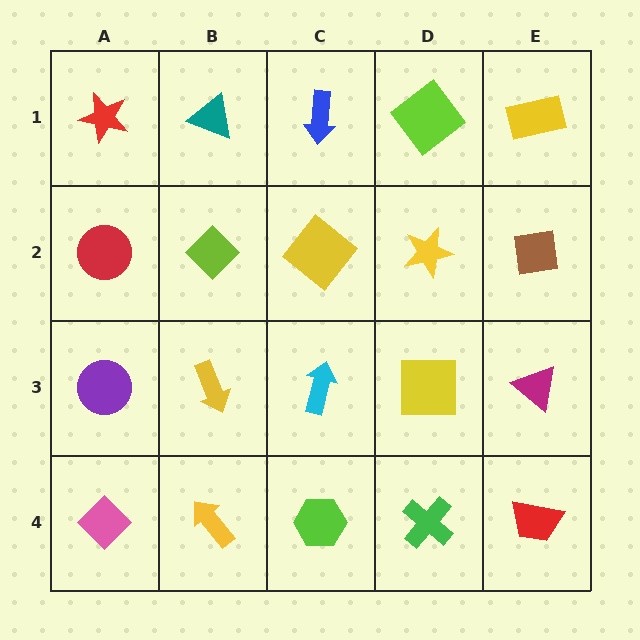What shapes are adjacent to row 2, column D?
A lime diamond (row 1, column D), a yellow square (row 3, column D), a yellow diamond (row 2, column C), a brown square (row 2, column E).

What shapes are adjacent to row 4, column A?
A purple circle (row 3, column A), a yellow arrow (row 4, column B).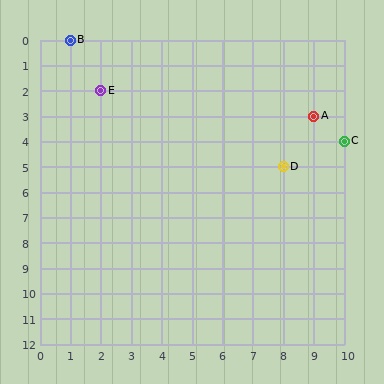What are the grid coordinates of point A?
Point A is at grid coordinates (9, 3).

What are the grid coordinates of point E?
Point E is at grid coordinates (2, 2).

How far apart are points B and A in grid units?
Points B and A are 8 columns and 3 rows apart (about 8.5 grid units diagonally).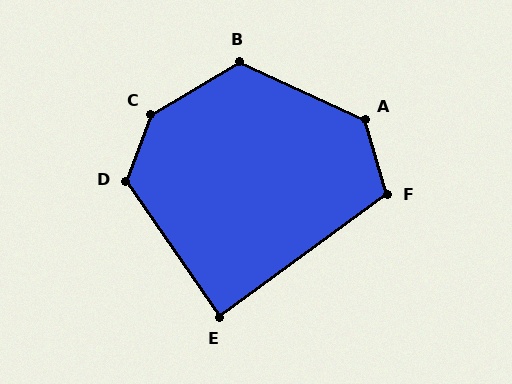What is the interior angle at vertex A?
Approximately 131 degrees (obtuse).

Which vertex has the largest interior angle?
C, at approximately 141 degrees.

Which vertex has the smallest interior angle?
E, at approximately 88 degrees.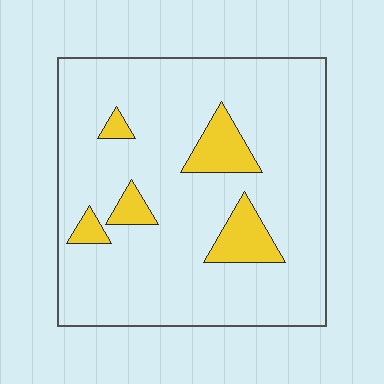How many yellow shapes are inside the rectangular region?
5.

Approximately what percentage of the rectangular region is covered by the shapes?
Approximately 10%.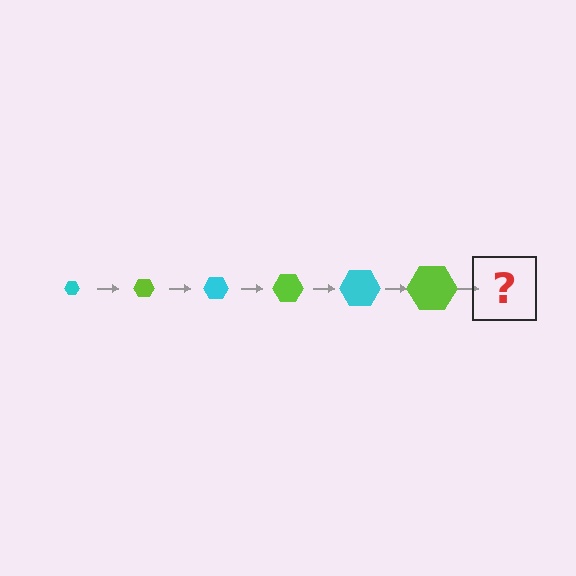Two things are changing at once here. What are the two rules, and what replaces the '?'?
The two rules are that the hexagon grows larger each step and the color cycles through cyan and lime. The '?' should be a cyan hexagon, larger than the previous one.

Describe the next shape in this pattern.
It should be a cyan hexagon, larger than the previous one.